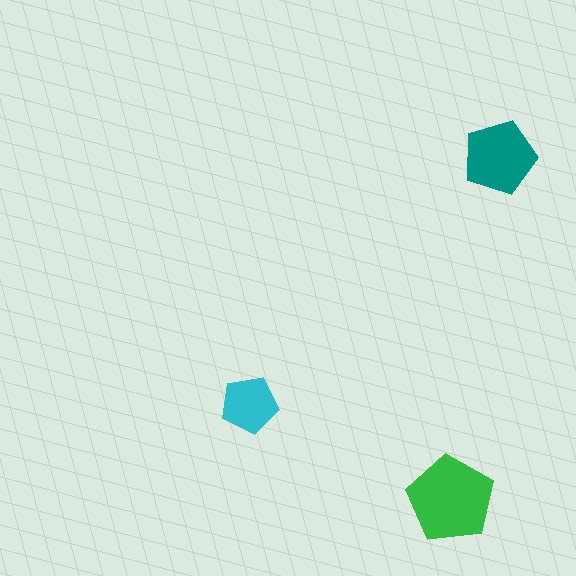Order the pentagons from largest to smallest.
the green one, the teal one, the cyan one.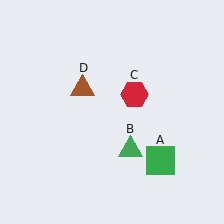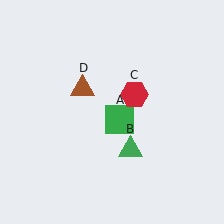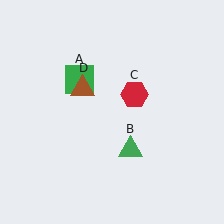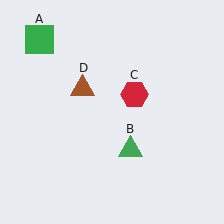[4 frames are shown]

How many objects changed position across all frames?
1 object changed position: green square (object A).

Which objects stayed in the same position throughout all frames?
Green triangle (object B) and red hexagon (object C) and brown triangle (object D) remained stationary.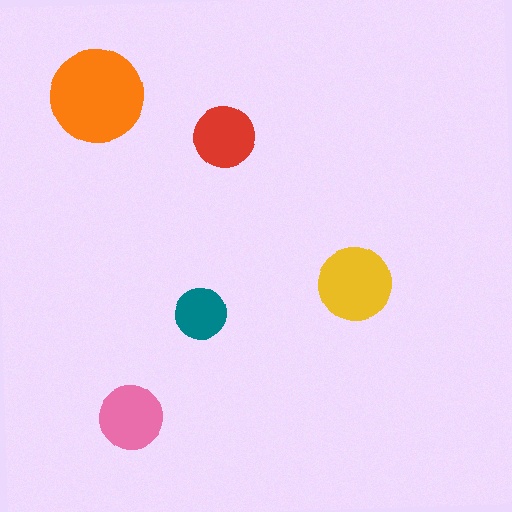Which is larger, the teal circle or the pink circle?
The pink one.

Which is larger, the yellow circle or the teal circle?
The yellow one.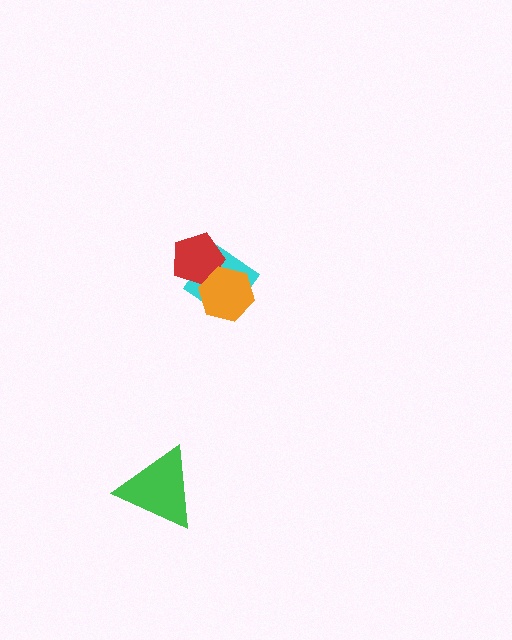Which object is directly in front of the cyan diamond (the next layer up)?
The red pentagon is directly in front of the cyan diamond.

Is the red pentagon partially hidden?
Yes, it is partially covered by another shape.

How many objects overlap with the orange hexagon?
2 objects overlap with the orange hexagon.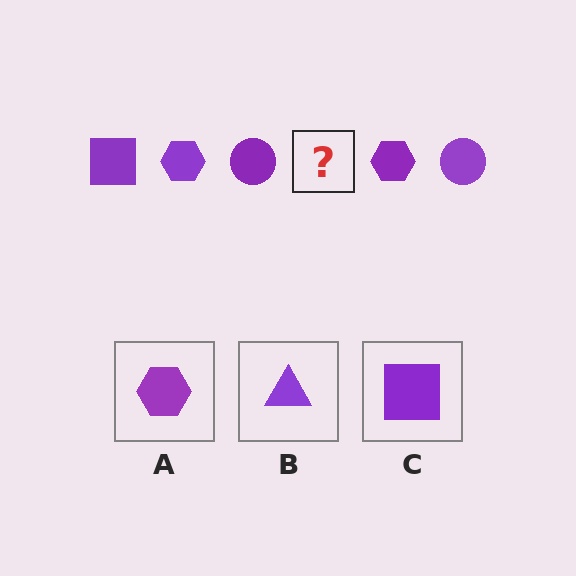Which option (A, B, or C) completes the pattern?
C.